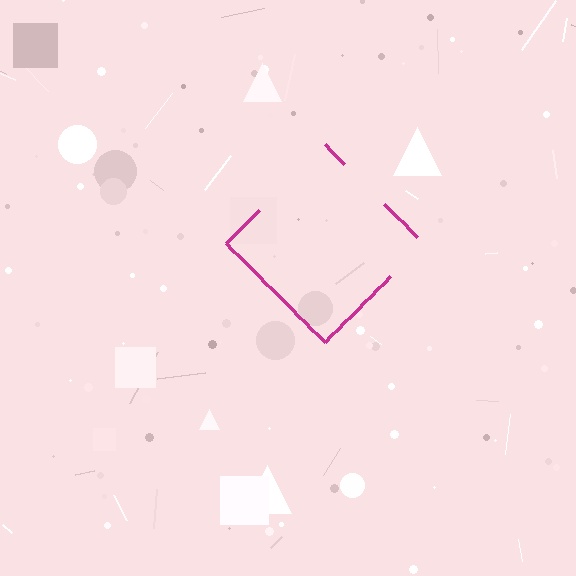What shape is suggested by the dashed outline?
The dashed outline suggests a diamond.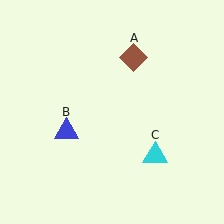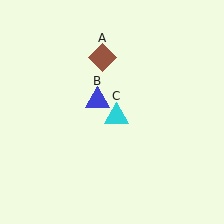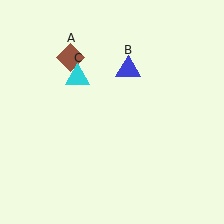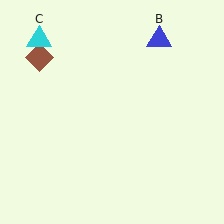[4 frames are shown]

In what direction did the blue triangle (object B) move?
The blue triangle (object B) moved up and to the right.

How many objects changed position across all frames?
3 objects changed position: brown diamond (object A), blue triangle (object B), cyan triangle (object C).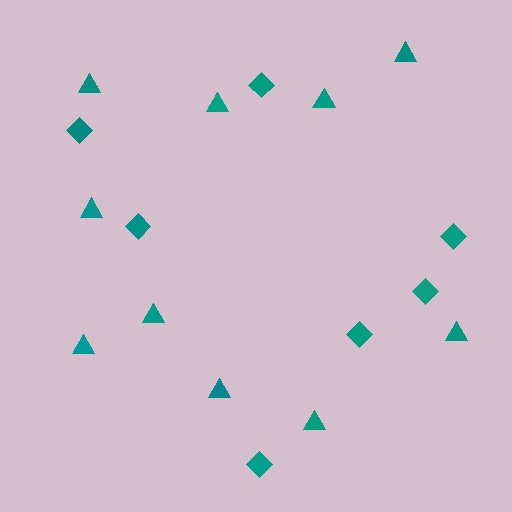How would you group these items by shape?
There are 2 groups: one group of triangles (10) and one group of diamonds (7).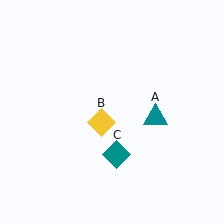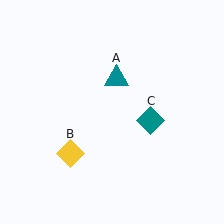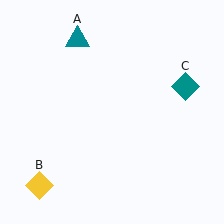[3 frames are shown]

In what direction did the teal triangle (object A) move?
The teal triangle (object A) moved up and to the left.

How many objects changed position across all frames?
3 objects changed position: teal triangle (object A), yellow diamond (object B), teal diamond (object C).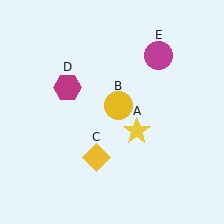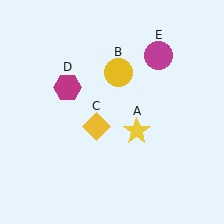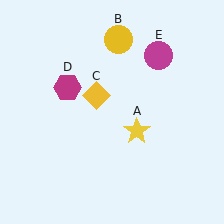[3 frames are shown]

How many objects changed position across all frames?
2 objects changed position: yellow circle (object B), yellow diamond (object C).